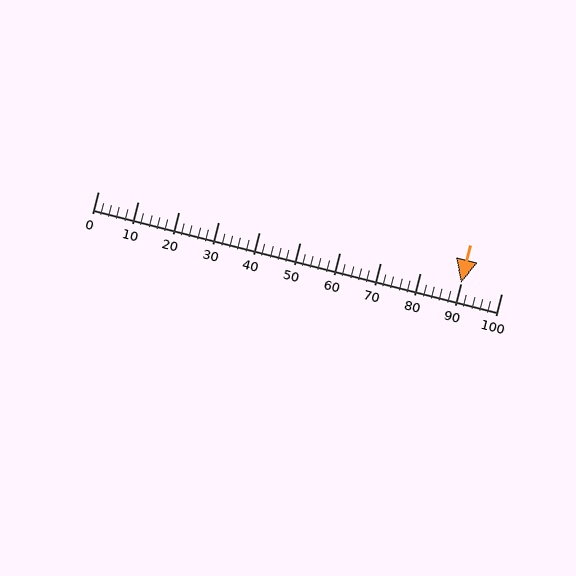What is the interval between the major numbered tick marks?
The major tick marks are spaced 10 units apart.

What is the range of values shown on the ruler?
The ruler shows values from 0 to 100.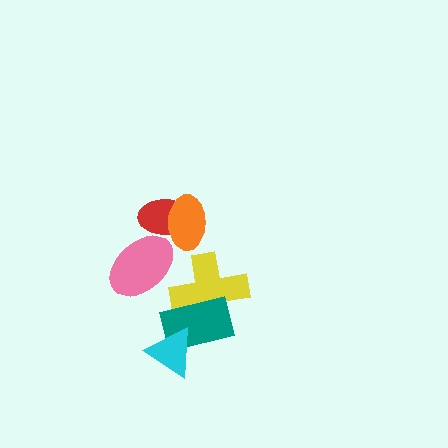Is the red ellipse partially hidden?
Yes, it is partially covered by another shape.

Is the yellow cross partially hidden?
Yes, it is partially covered by another shape.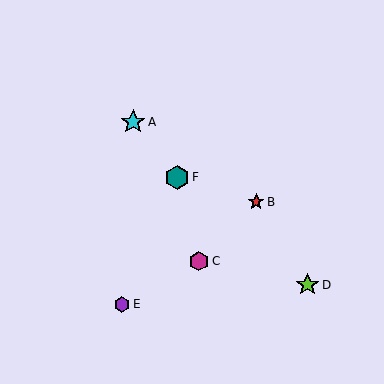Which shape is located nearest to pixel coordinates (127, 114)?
The cyan star (labeled A) at (133, 122) is nearest to that location.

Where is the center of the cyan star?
The center of the cyan star is at (133, 122).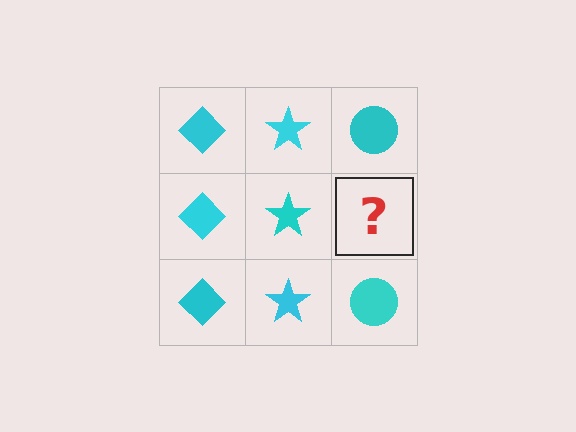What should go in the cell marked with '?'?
The missing cell should contain a cyan circle.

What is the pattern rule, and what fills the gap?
The rule is that each column has a consistent shape. The gap should be filled with a cyan circle.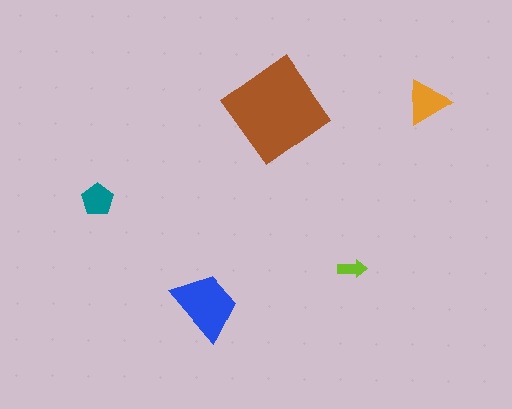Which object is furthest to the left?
The teal pentagon is leftmost.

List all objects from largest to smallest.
The brown diamond, the blue trapezoid, the orange triangle, the teal pentagon, the lime arrow.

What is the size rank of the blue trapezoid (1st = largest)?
2nd.